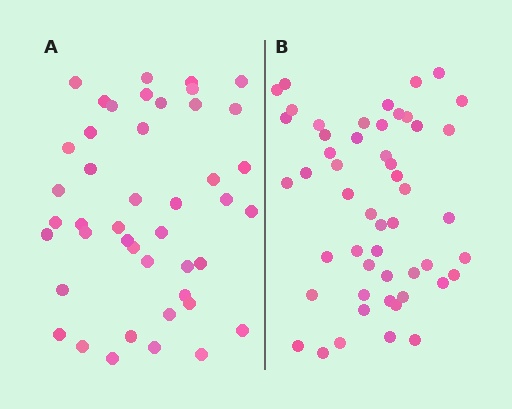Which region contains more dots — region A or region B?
Region B (the right region) has more dots.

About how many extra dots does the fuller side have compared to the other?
Region B has roughly 8 or so more dots than region A.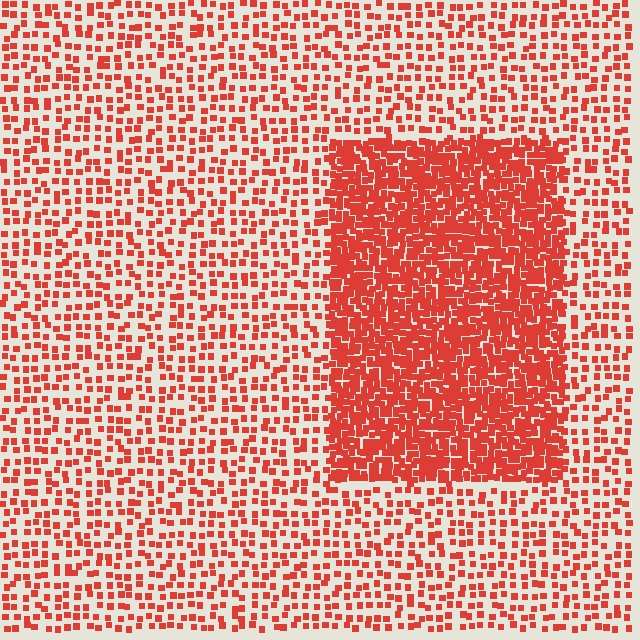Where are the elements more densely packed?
The elements are more densely packed inside the rectangle boundary.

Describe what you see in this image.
The image contains small red elements arranged at two different densities. A rectangle-shaped region is visible where the elements are more densely packed than the surrounding area.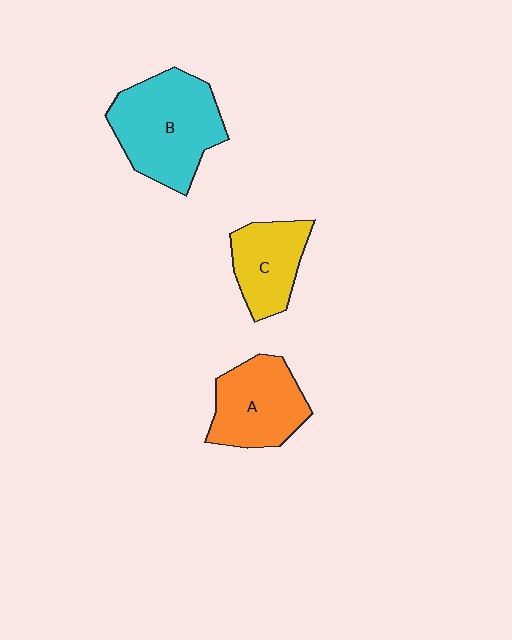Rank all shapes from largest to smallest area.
From largest to smallest: B (cyan), A (orange), C (yellow).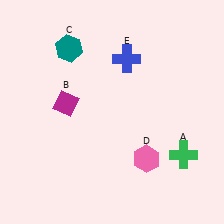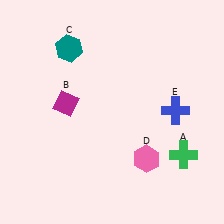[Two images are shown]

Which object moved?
The blue cross (E) moved down.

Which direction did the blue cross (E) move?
The blue cross (E) moved down.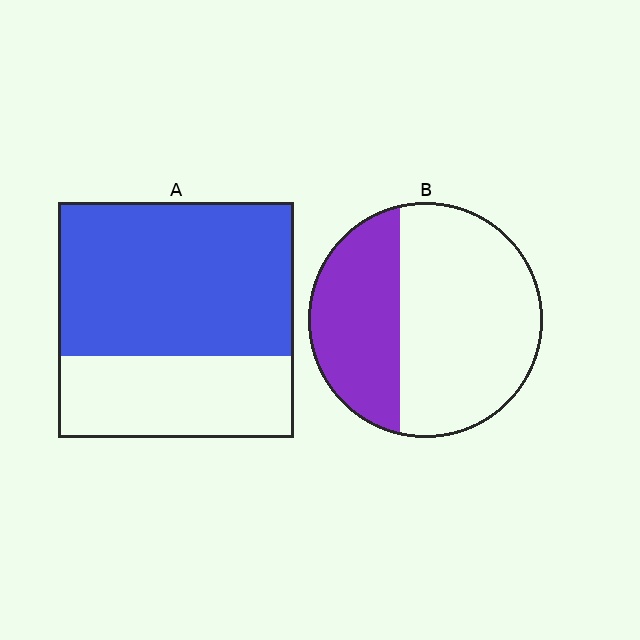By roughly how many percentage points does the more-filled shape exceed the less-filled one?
By roughly 30 percentage points (A over B).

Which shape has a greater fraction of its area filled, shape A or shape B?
Shape A.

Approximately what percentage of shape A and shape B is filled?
A is approximately 65% and B is approximately 35%.